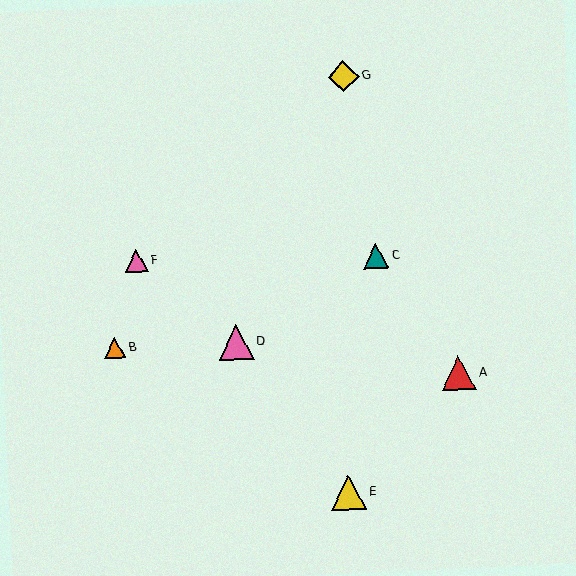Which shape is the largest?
The yellow triangle (labeled E) is the largest.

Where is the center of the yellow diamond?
The center of the yellow diamond is at (343, 76).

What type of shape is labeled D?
Shape D is a pink triangle.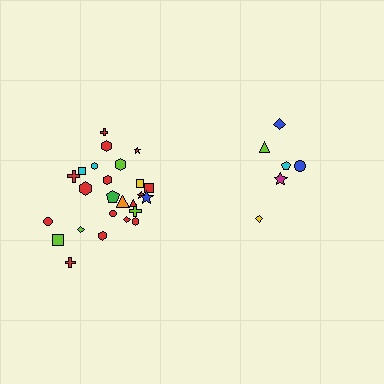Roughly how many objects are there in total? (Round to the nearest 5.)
Roughly 30 objects in total.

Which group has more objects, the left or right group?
The left group.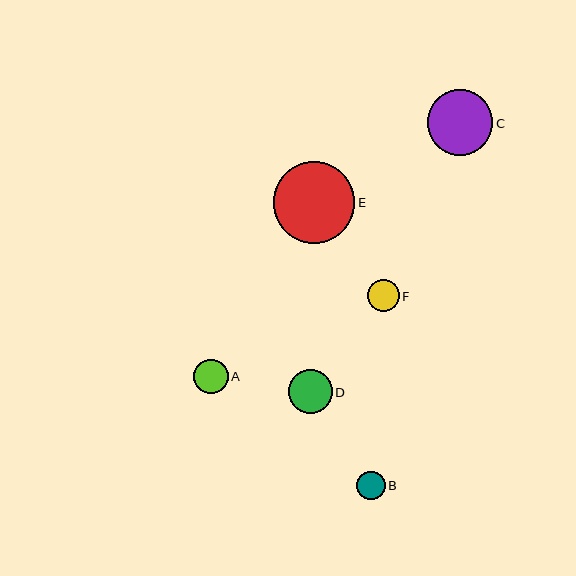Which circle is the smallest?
Circle B is the smallest with a size of approximately 28 pixels.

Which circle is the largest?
Circle E is the largest with a size of approximately 82 pixels.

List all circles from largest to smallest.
From largest to smallest: E, C, D, A, F, B.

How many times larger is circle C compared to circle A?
Circle C is approximately 1.9 times the size of circle A.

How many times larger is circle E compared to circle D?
Circle E is approximately 1.9 times the size of circle D.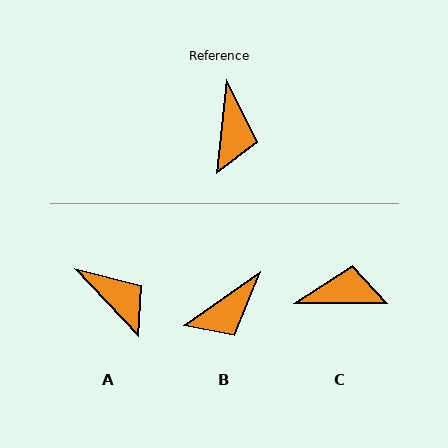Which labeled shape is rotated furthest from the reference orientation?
C, about 97 degrees away.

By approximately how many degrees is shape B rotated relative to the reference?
Approximately 48 degrees clockwise.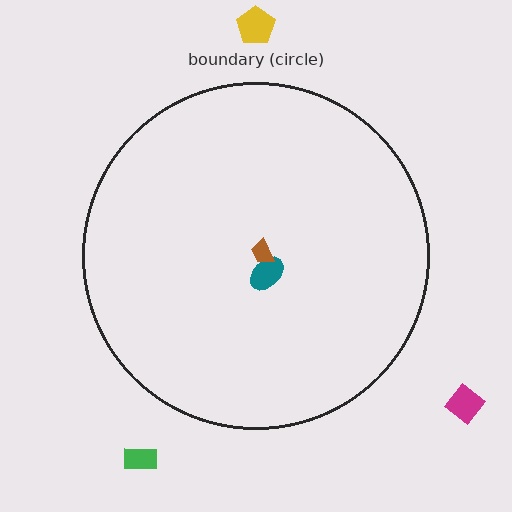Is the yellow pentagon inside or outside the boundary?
Outside.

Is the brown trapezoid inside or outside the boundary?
Inside.